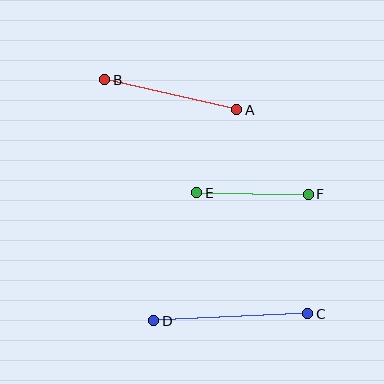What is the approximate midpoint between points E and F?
The midpoint is at approximately (252, 194) pixels.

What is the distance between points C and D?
The distance is approximately 155 pixels.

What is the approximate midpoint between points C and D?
The midpoint is at approximately (231, 317) pixels.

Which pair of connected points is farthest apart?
Points C and D are farthest apart.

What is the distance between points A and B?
The distance is approximately 135 pixels.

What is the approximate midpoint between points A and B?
The midpoint is at approximately (171, 95) pixels.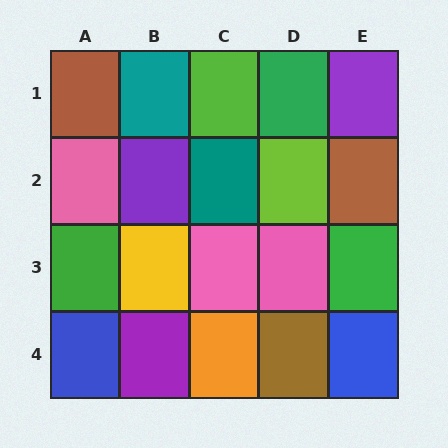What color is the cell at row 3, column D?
Pink.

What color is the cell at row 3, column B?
Yellow.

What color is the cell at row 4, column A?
Blue.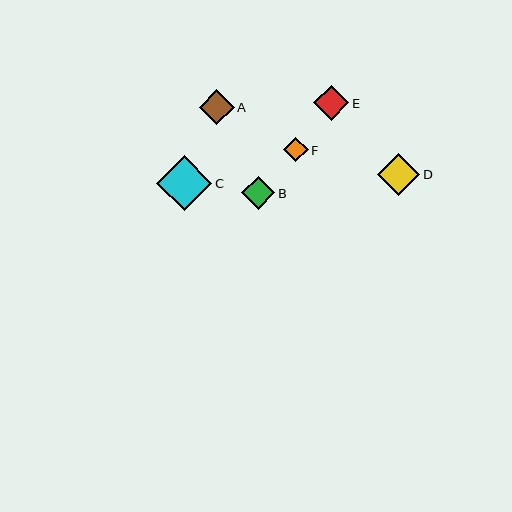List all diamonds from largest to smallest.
From largest to smallest: C, D, E, A, B, F.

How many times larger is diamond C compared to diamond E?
Diamond C is approximately 1.6 times the size of diamond E.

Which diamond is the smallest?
Diamond F is the smallest with a size of approximately 25 pixels.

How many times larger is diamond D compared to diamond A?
Diamond D is approximately 1.2 times the size of diamond A.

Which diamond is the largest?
Diamond C is the largest with a size of approximately 55 pixels.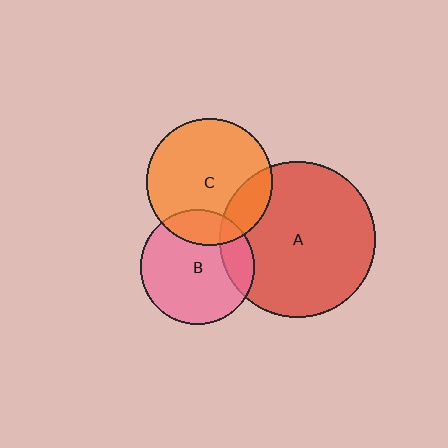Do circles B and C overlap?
Yes.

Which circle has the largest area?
Circle A (red).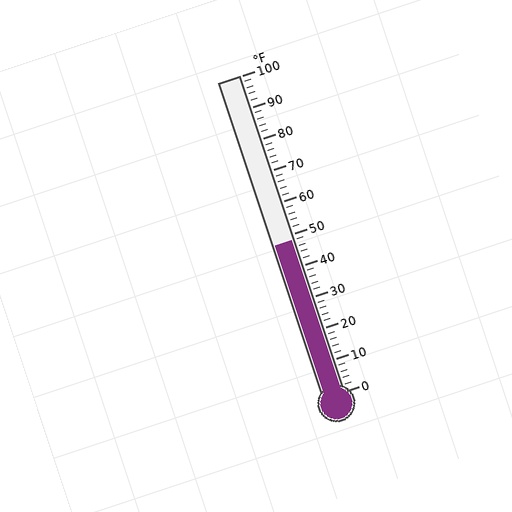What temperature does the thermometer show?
The thermometer shows approximately 48°F.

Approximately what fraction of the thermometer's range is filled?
The thermometer is filled to approximately 50% of its range.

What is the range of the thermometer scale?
The thermometer scale ranges from 0°F to 100°F.